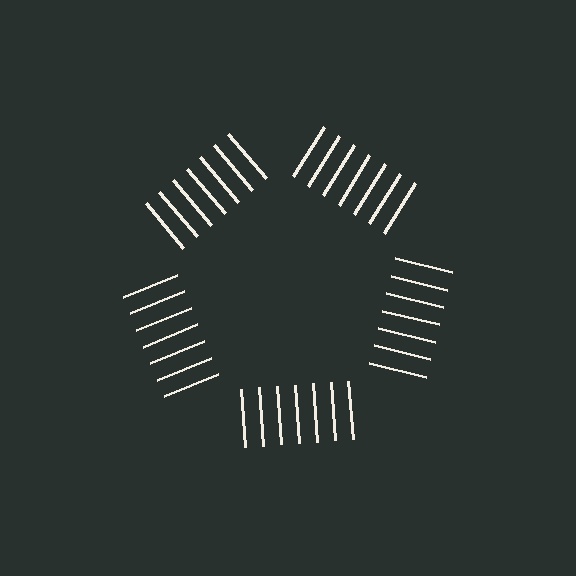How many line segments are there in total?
35 — 7 along each of the 5 edges.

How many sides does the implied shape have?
5 sides — the line-ends trace a pentagon.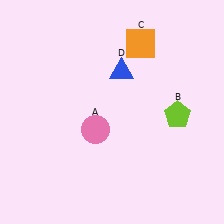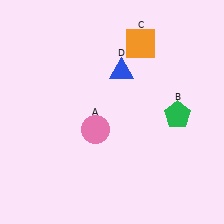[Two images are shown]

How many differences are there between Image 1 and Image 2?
There is 1 difference between the two images.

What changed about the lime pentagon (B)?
In Image 1, B is lime. In Image 2, it changed to green.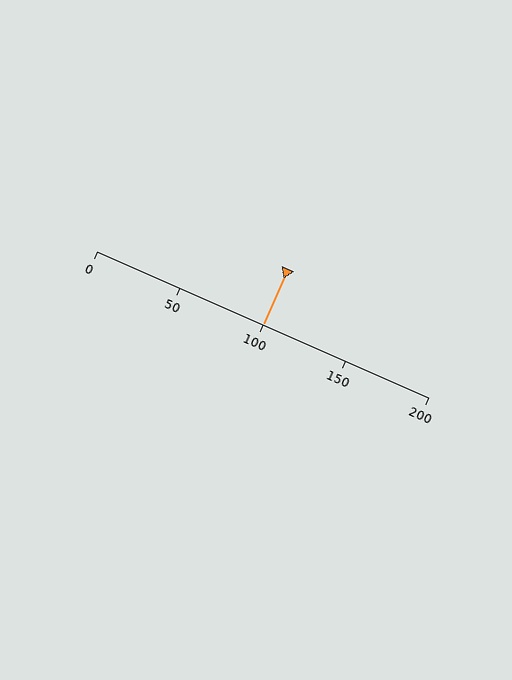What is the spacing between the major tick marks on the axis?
The major ticks are spaced 50 apart.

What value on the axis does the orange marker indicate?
The marker indicates approximately 100.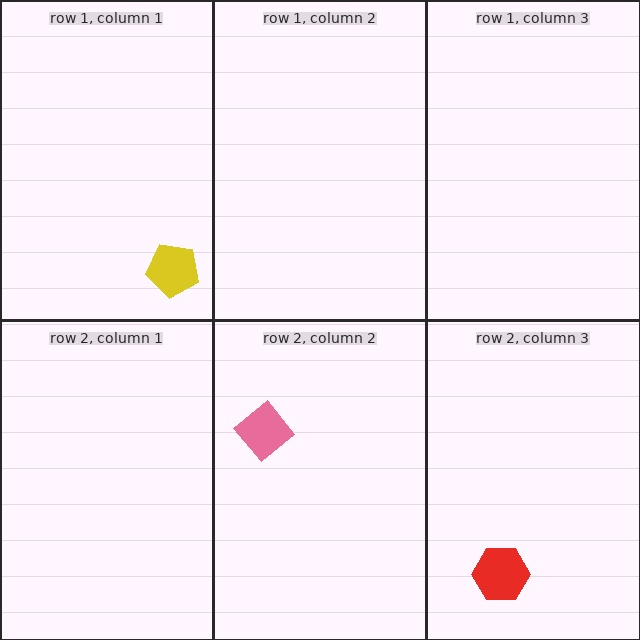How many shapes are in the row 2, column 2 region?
1.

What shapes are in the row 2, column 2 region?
The pink diamond.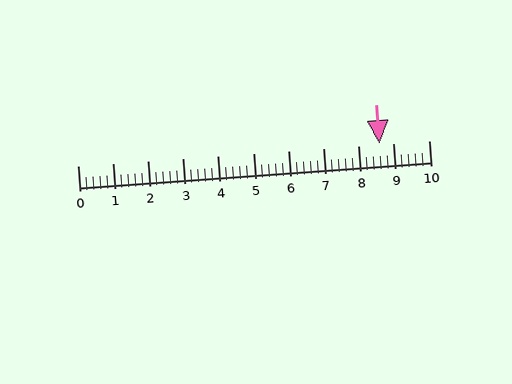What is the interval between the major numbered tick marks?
The major tick marks are spaced 1 units apart.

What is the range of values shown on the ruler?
The ruler shows values from 0 to 10.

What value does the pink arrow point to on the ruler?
The pink arrow points to approximately 8.6.